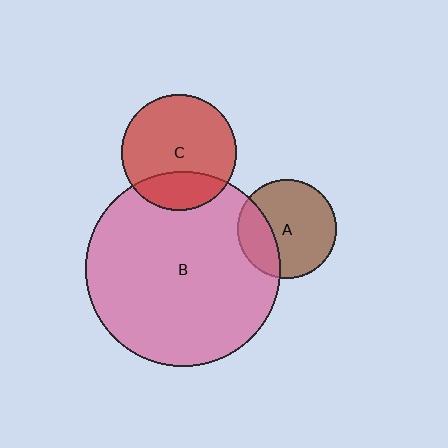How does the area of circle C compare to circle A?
Approximately 1.4 times.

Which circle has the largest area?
Circle B (pink).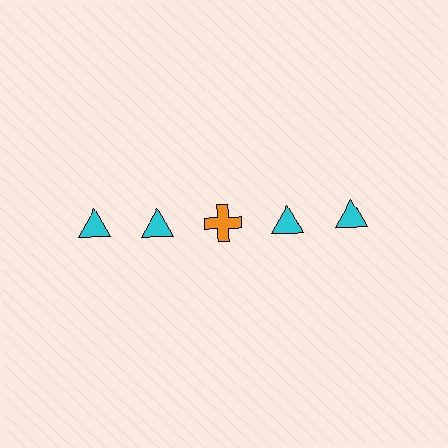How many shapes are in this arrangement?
There are 5 shapes arranged in a grid pattern.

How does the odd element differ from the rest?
It differs in both color (orange instead of cyan) and shape (cross instead of triangle).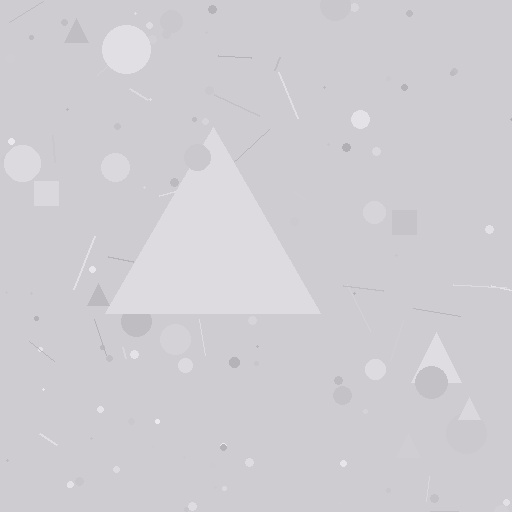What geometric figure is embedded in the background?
A triangle is embedded in the background.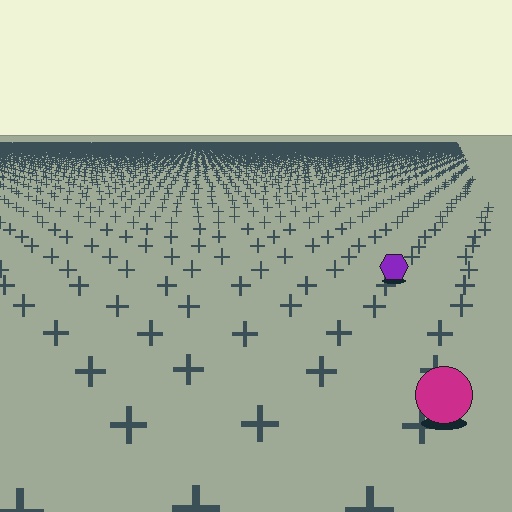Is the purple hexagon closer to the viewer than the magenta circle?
No. The magenta circle is closer — you can tell from the texture gradient: the ground texture is coarser near it.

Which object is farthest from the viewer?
The purple hexagon is farthest from the viewer. It appears smaller and the ground texture around it is denser.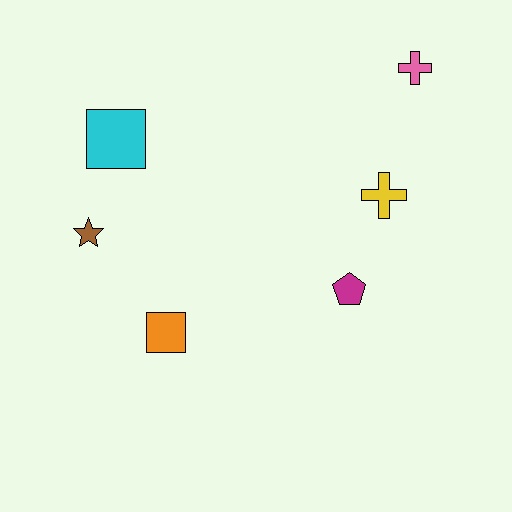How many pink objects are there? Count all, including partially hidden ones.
There is 1 pink object.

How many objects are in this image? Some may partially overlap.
There are 6 objects.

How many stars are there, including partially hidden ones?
There is 1 star.